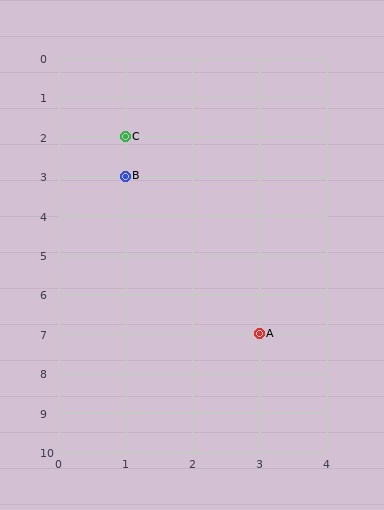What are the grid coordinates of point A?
Point A is at grid coordinates (3, 7).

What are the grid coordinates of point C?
Point C is at grid coordinates (1, 2).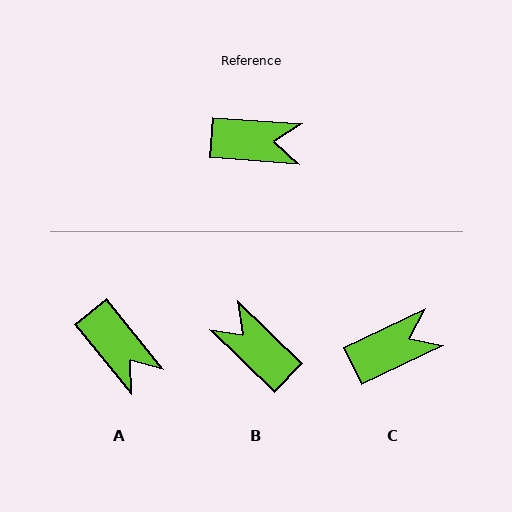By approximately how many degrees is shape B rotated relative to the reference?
Approximately 140 degrees counter-clockwise.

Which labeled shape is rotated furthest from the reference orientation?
B, about 140 degrees away.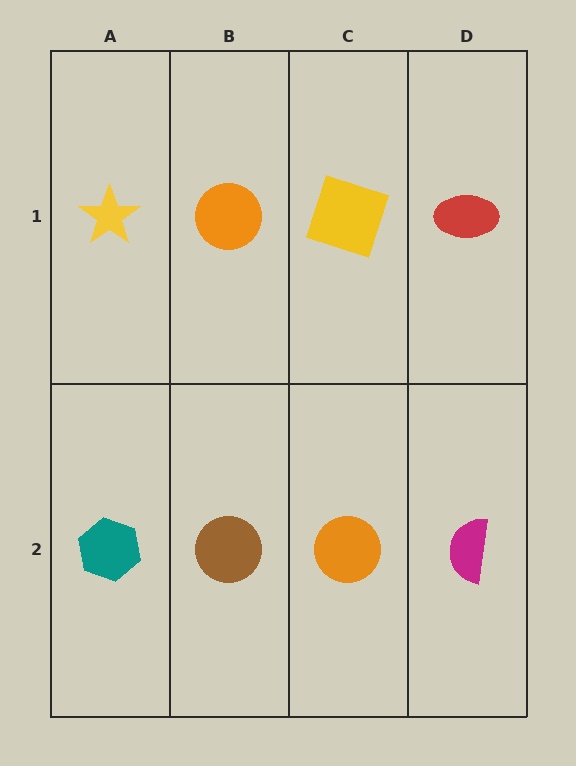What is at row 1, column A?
A yellow star.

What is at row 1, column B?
An orange circle.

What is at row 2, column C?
An orange circle.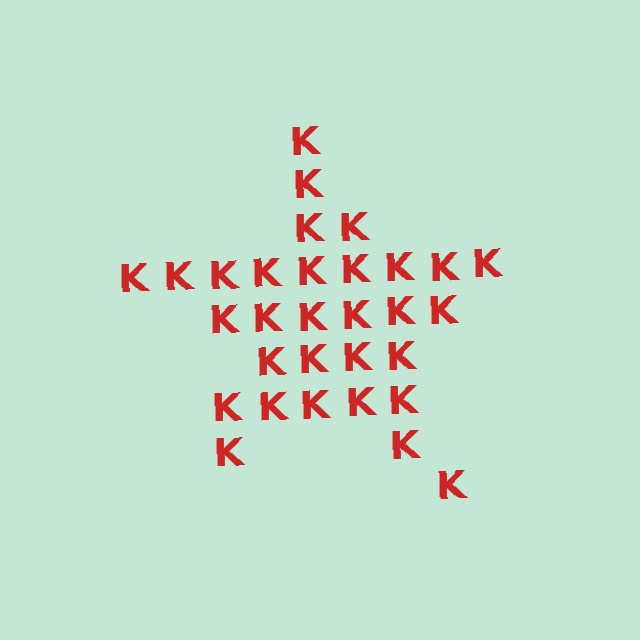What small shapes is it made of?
It is made of small letter K's.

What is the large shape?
The large shape is a star.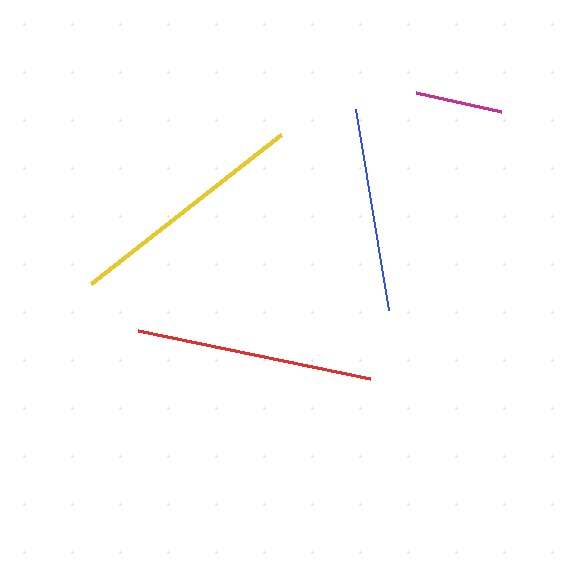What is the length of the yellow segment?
The yellow segment is approximately 242 pixels long.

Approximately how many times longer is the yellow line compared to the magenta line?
The yellow line is approximately 2.8 times the length of the magenta line.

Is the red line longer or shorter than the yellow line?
The yellow line is longer than the red line.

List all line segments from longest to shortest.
From longest to shortest: yellow, red, blue, magenta.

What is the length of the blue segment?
The blue segment is approximately 203 pixels long.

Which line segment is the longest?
The yellow line is the longest at approximately 242 pixels.